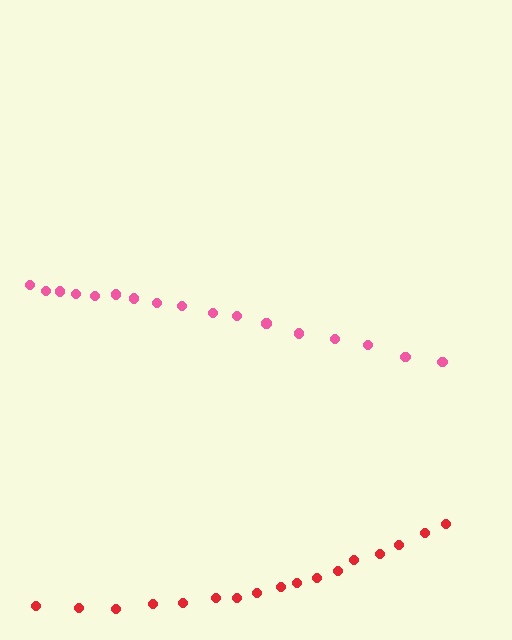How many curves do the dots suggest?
There are 2 distinct paths.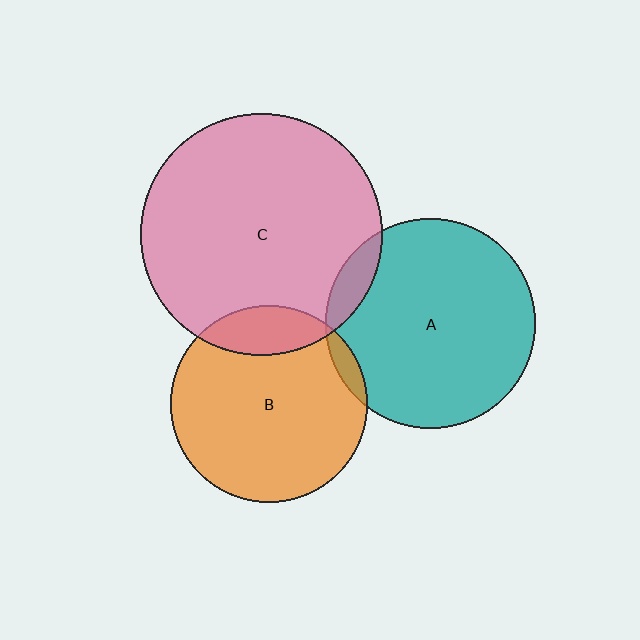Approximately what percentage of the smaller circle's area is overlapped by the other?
Approximately 5%.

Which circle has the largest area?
Circle C (pink).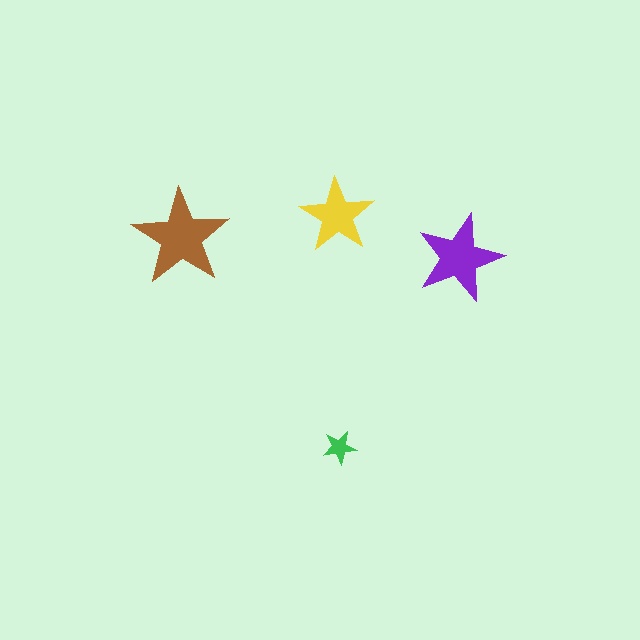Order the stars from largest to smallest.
the brown one, the purple one, the yellow one, the green one.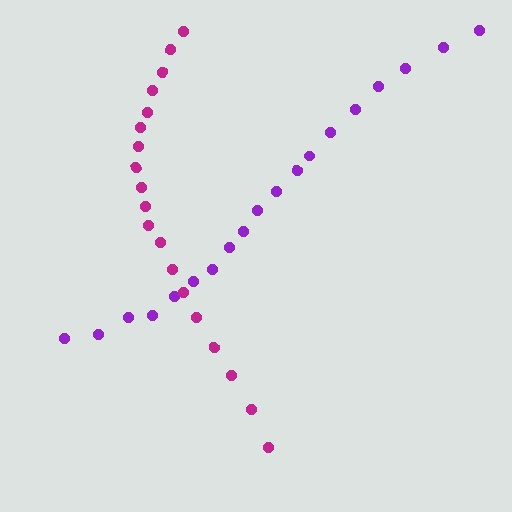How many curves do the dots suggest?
There are 2 distinct paths.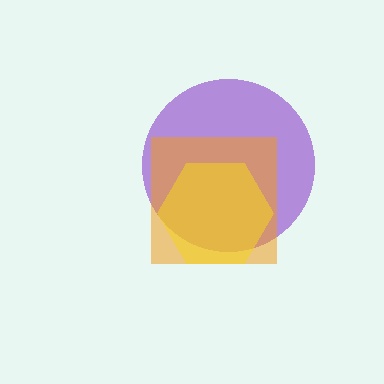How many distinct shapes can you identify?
There are 3 distinct shapes: a purple circle, an orange square, a yellow hexagon.